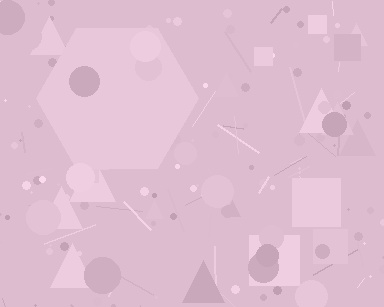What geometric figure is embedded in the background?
A hexagon is embedded in the background.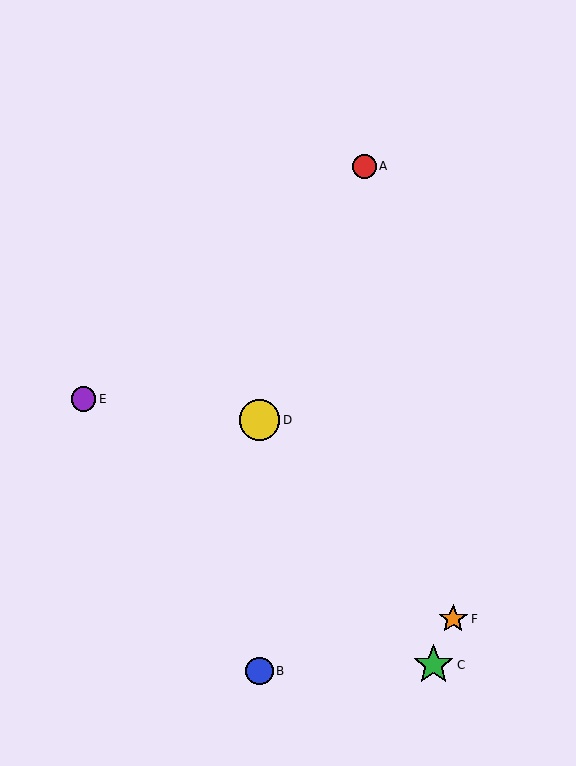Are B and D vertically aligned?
Yes, both are at x≈259.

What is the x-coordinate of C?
Object C is at x≈434.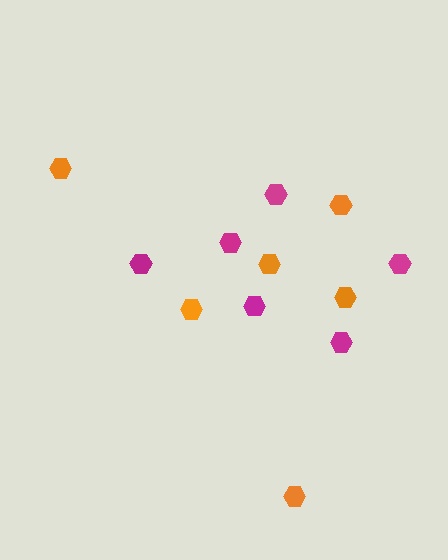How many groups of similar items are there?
There are 2 groups: one group of orange hexagons (6) and one group of magenta hexagons (6).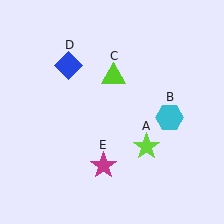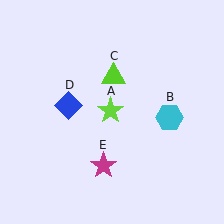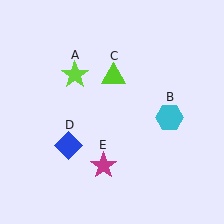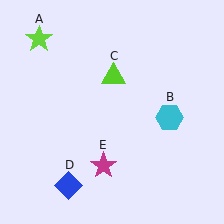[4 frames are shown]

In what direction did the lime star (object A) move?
The lime star (object A) moved up and to the left.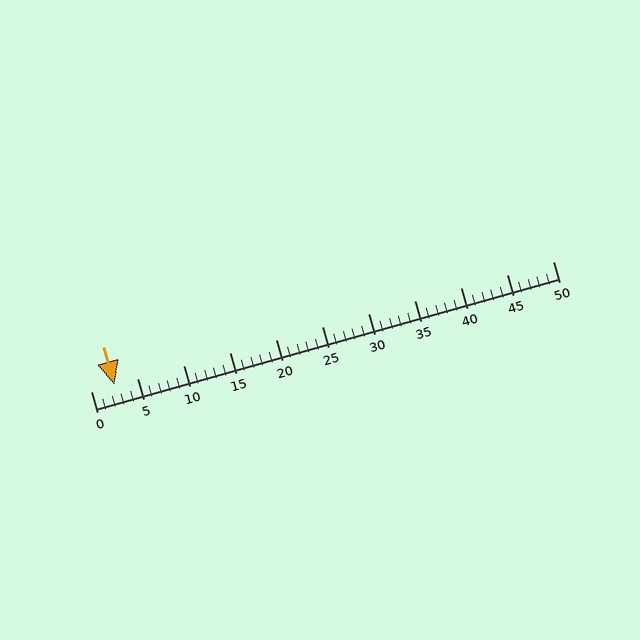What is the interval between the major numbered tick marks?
The major tick marks are spaced 5 units apart.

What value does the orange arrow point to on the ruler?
The orange arrow points to approximately 2.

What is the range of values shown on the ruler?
The ruler shows values from 0 to 50.